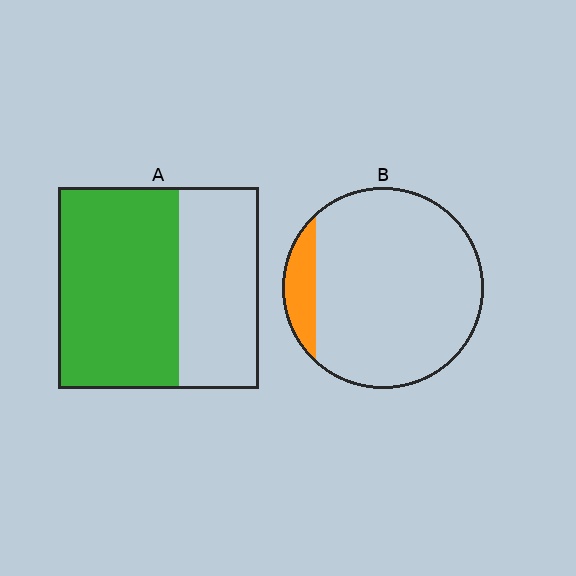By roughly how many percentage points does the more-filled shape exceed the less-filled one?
By roughly 50 percentage points (A over B).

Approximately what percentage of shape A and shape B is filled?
A is approximately 60% and B is approximately 10%.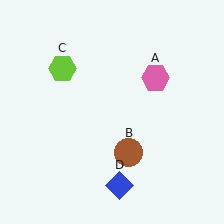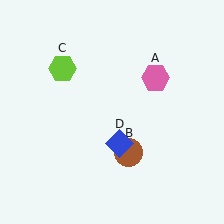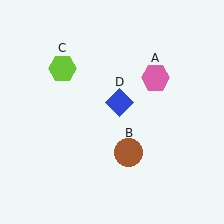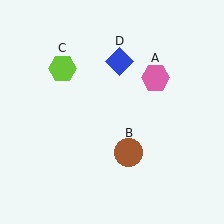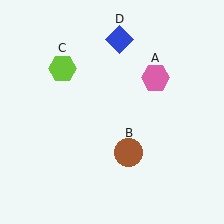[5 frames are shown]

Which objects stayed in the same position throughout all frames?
Pink hexagon (object A) and brown circle (object B) and lime hexagon (object C) remained stationary.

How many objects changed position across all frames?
1 object changed position: blue diamond (object D).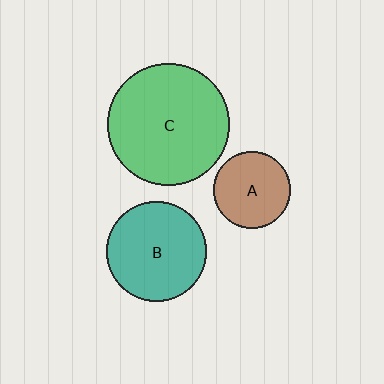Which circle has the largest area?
Circle C (green).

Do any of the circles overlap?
No, none of the circles overlap.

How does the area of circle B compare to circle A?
Approximately 1.7 times.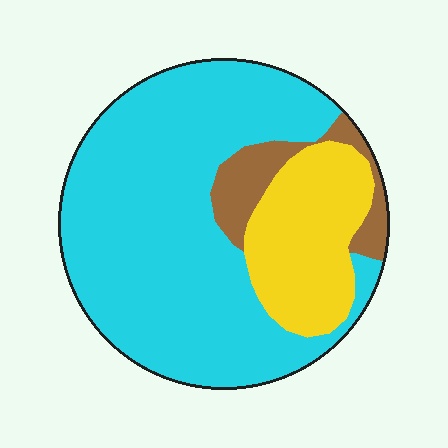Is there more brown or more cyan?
Cyan.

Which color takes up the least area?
Brown, at roughly 10%.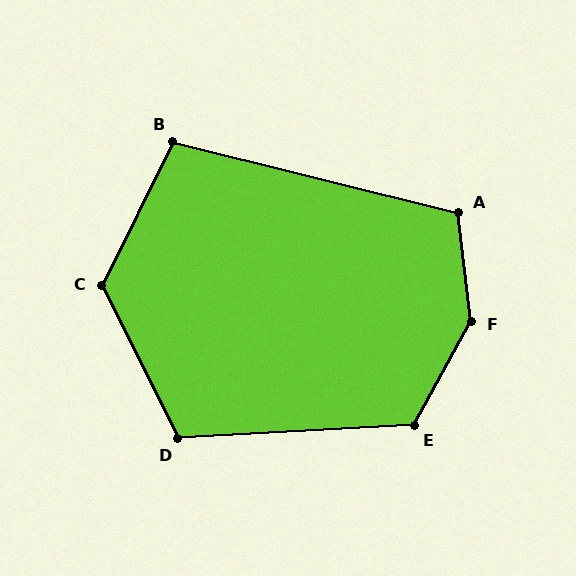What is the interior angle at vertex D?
Approximately 113 degrees (obtuse).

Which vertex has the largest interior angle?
F, at approximately 144 degrees.